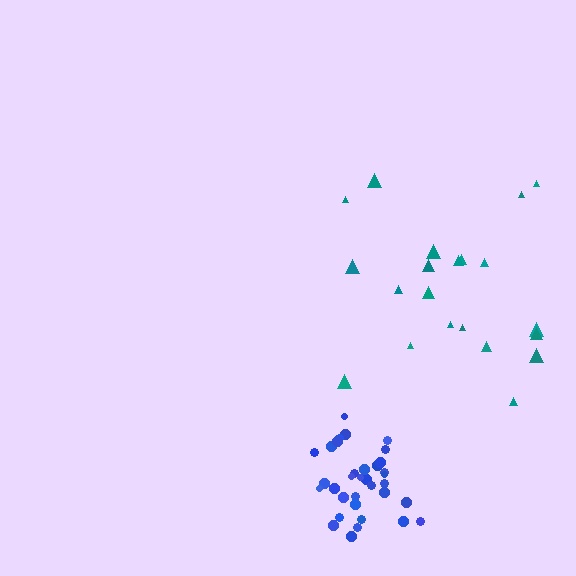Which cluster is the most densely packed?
Blue.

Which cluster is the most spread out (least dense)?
Teal.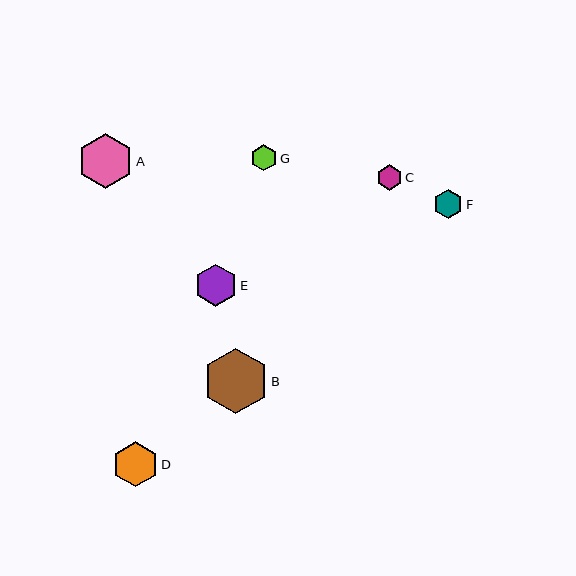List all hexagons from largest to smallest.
From largest to smallest: B, A, D, E, F, G, C.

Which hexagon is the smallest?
Hexagon C is the smallest with a size of approximately 25 pixels.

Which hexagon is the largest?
Hexagon B is the largest with a size of approximately 66 pixels.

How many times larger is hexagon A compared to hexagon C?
Hexagon A is approximately 2.2 times the size of hexagon C.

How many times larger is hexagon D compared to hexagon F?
Hexagon D is approximately 1.6 times the size of hexagon F.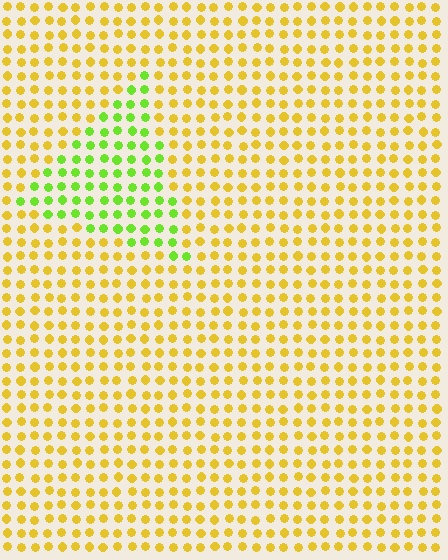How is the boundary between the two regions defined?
The boundary is defined purely by a slight shift in hue (about 50 degrees). Spacing, size, and orientation are identical on both sides.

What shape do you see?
I see a triangle.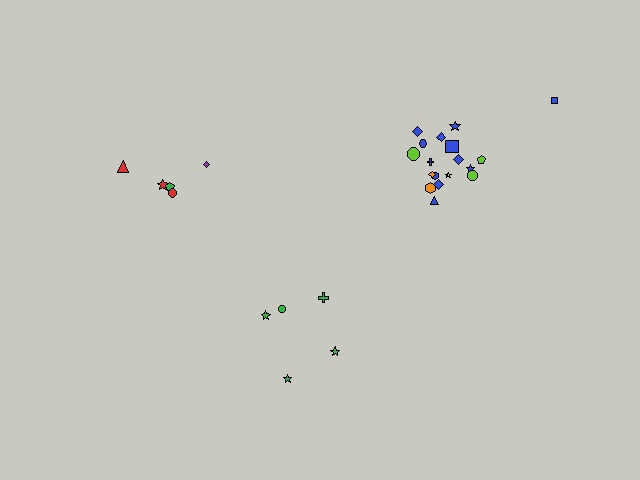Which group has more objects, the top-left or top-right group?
The top-right group.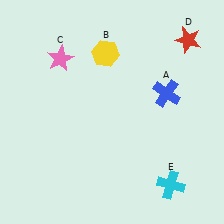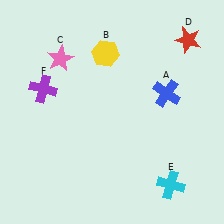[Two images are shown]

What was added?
A purple cross (F) was added in Image 2.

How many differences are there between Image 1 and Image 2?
There is 1 difference between the two images.